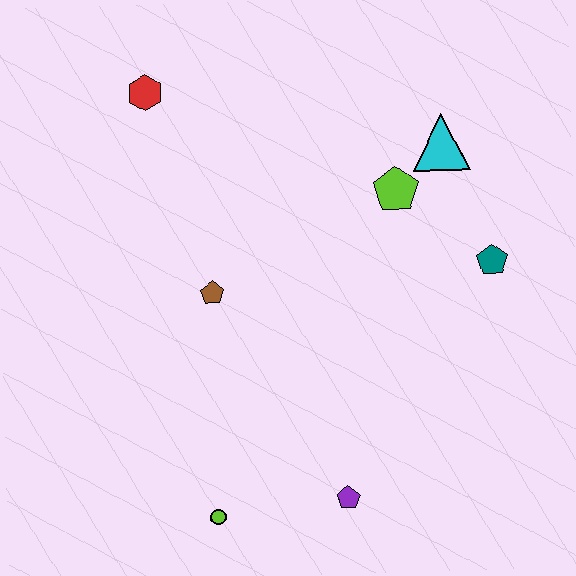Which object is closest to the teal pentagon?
The lime pentagon is closest to the teal pentagon.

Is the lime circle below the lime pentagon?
Yes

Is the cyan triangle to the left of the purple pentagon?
No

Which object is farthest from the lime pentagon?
The lime circle is farthest from the lime pentagon.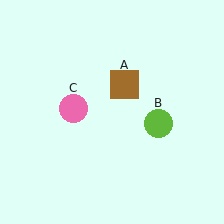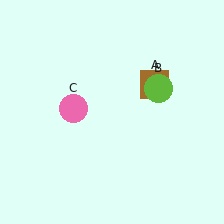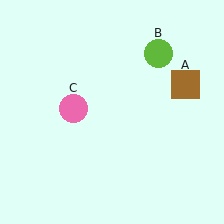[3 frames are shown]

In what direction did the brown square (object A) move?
The brown square (object A) moved right.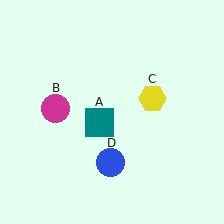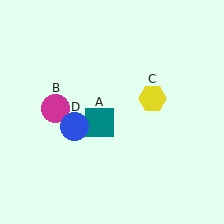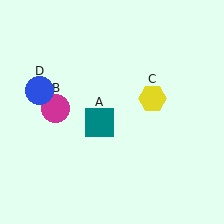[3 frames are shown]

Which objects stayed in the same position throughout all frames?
Teal square (object A) and magenta circle (object B) and yellow hexagon (object C) remained stationary.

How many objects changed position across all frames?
1 object changed position: blue circle (object D).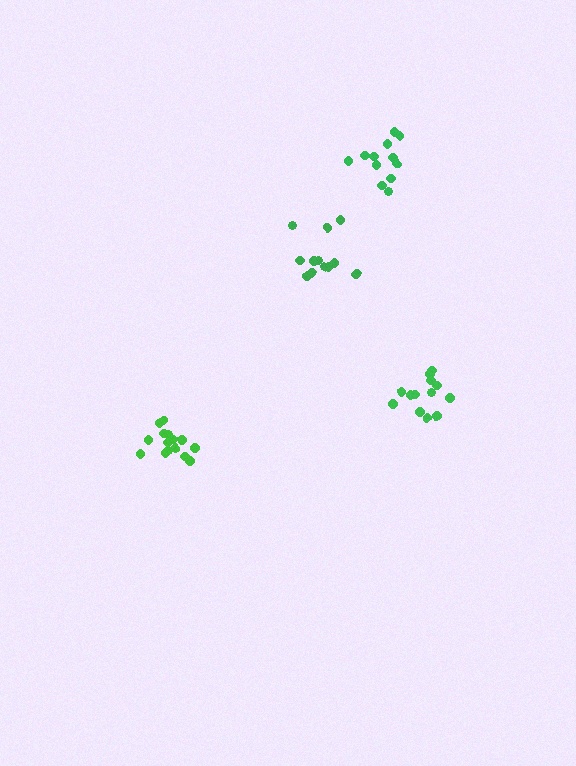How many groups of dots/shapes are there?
There are 4 groups.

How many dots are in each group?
Group 1: 15 dots, Group 2: 14 dots, Group 3: 13 dots, Group 4: 12 dots (54 total).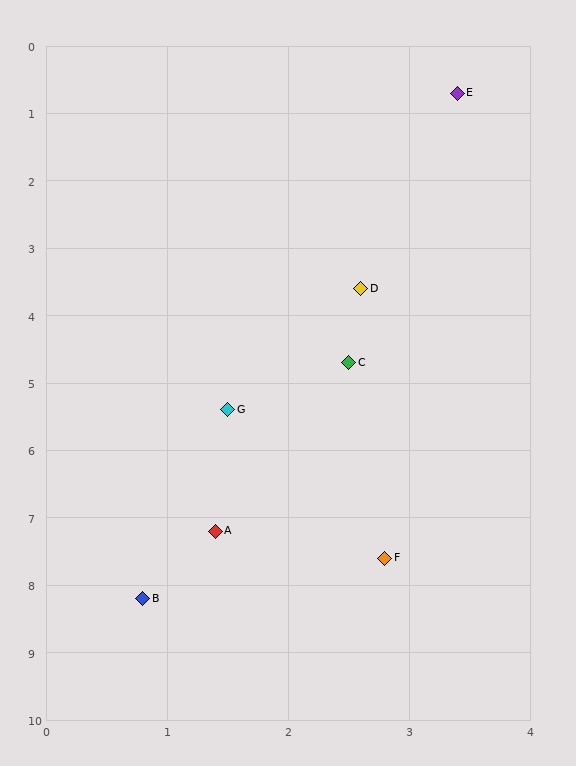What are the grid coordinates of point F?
Point F is at approximately (2.8, 7.6).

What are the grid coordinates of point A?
Point A is at approximately (1.4, 7.2).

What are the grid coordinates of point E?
Point E is at approximately (3.4, 0.7).